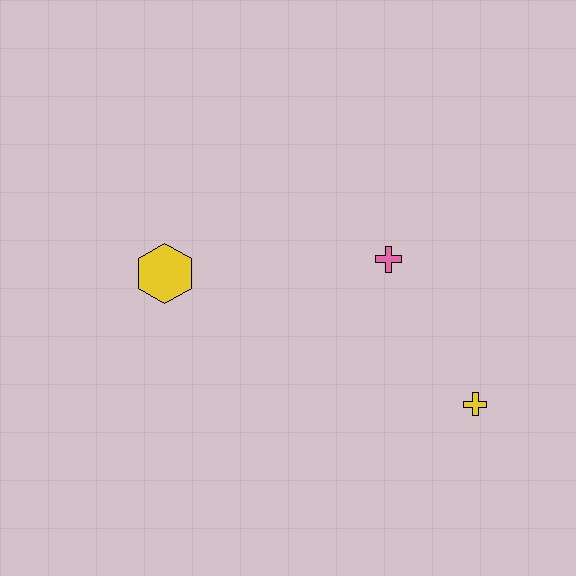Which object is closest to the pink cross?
The yellow cross is closest to the pink cross.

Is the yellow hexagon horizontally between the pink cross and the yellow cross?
No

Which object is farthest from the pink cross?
The yellow hexagon is farthest from the pink cross.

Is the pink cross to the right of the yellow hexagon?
Yes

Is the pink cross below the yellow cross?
No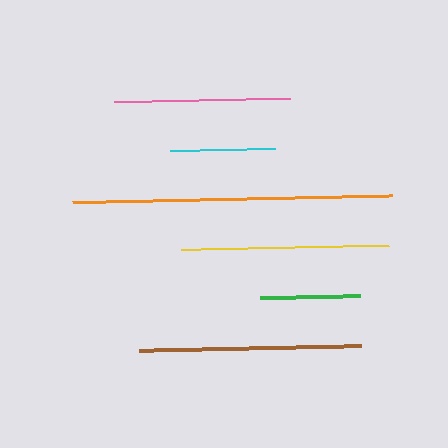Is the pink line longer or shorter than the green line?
The pink line is longer than the green line.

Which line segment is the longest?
The orange line is the longest at approximately 320 pixels.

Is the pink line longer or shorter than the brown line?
The brown line is longer than the pink line.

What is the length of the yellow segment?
The yellow segment is approximately 207 pixels long.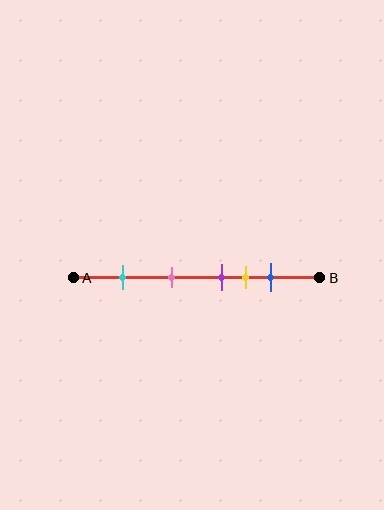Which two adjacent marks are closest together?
The purple and yellow marks are the closest adjacent pair.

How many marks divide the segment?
There are 5 marks dividing the segment.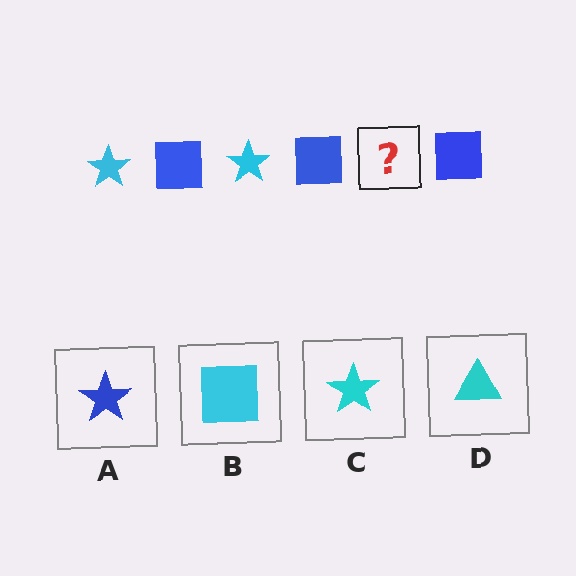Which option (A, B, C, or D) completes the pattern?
C.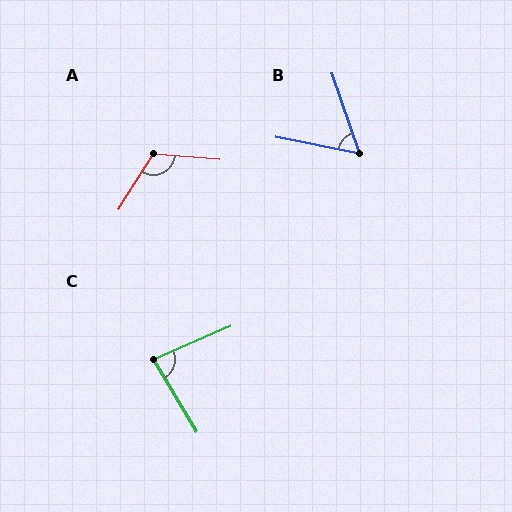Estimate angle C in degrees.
Approximately 82 degrees.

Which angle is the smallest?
B, at approximately 60 degrees.